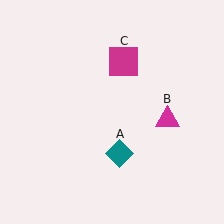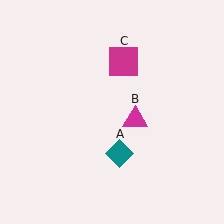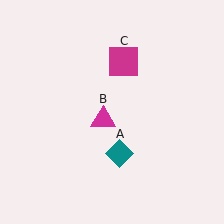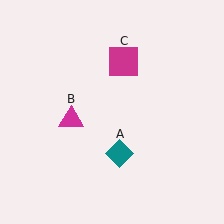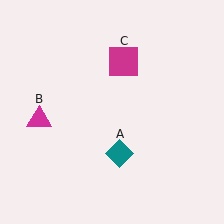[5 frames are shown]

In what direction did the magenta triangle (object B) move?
The magenta triangle (object B) moved left.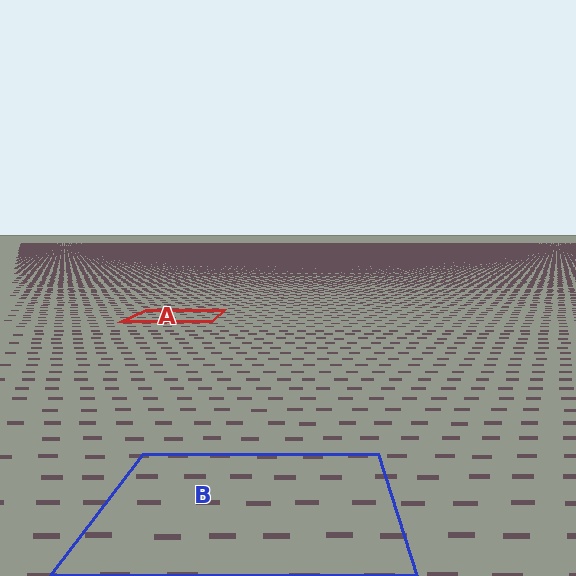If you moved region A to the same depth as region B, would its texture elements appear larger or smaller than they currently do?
They would appear larger. At a closer depth, the same texture elements are projected at a bigger on-screen size.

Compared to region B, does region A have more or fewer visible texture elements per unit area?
Region A has more texture elements per unit area — they are packed more densely because it is farther away.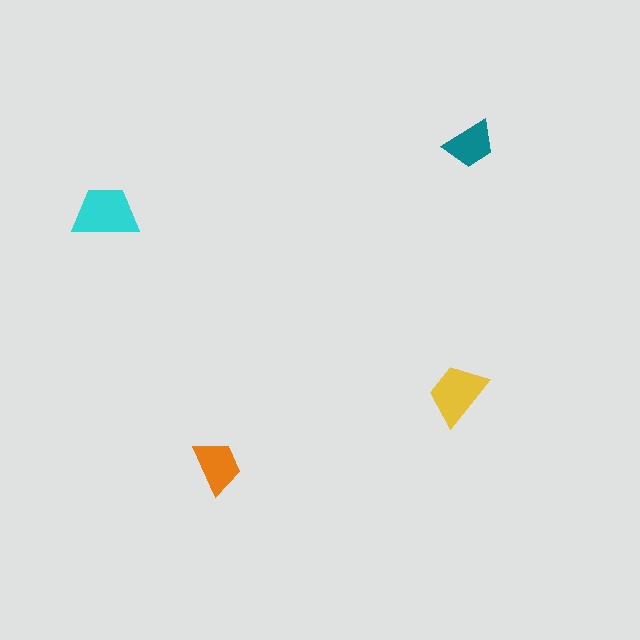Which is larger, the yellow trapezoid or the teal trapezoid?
The yellow one.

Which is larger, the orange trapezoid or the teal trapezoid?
The orange one.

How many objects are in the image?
There are 4 objects in the image.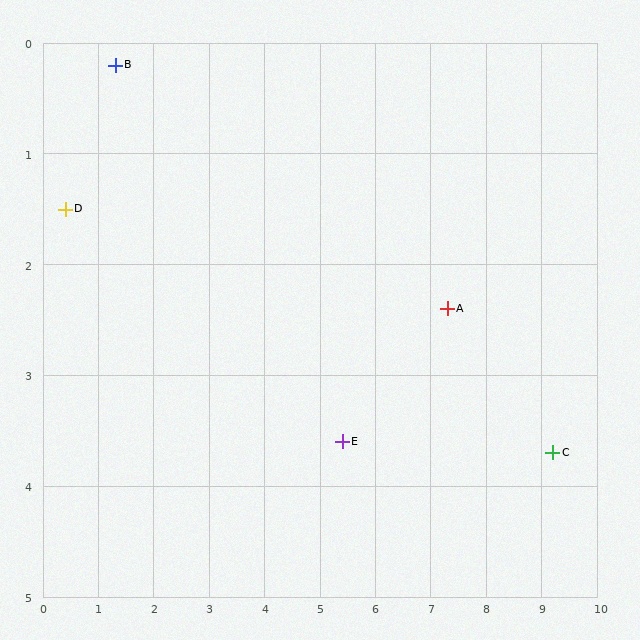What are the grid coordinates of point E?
Point E is at approximately (5.4, 3.6).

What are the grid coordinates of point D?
Point D is at approximately (0.4, 1.5).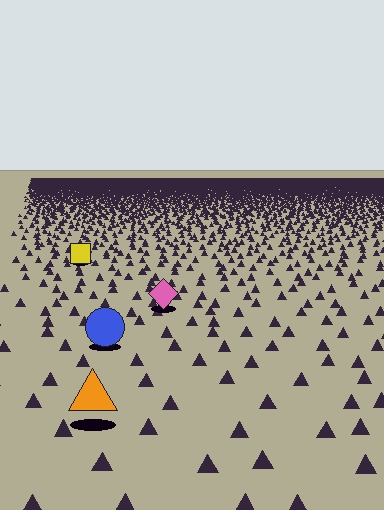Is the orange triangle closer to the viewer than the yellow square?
Yes. The orange triangle is closer — you can tell from the texture gradient: the ground texture is coarser near it.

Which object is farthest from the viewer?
The yellow square is farthest from the viewer. It appears smaller and the ground texture around it is denser.